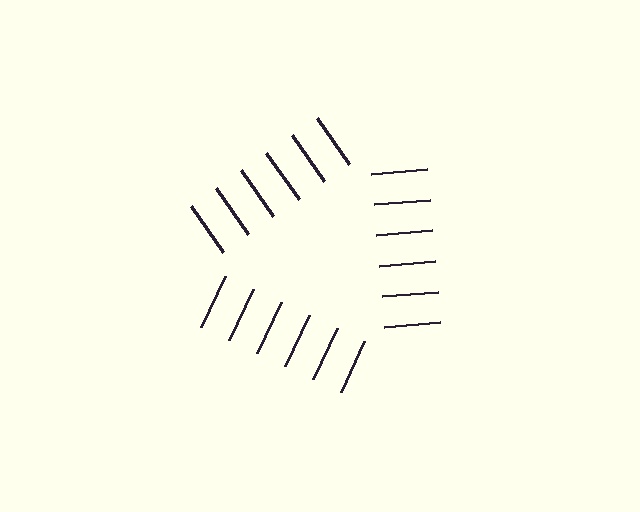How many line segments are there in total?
18 — 6 along each of the 3 edges.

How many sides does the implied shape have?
3 sides — the line-ends trace a triangle.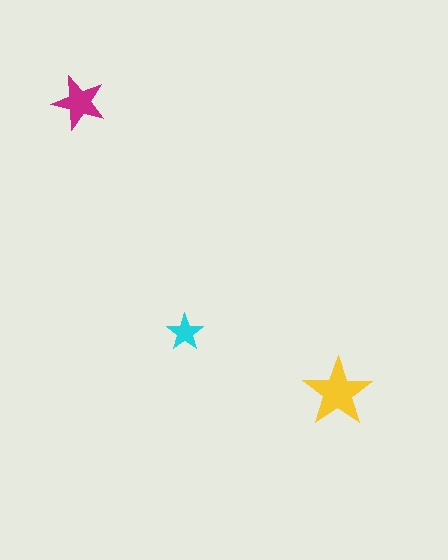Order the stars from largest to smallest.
the yellow one, the magenta one, the cyan one.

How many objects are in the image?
There are 3 objects in the image.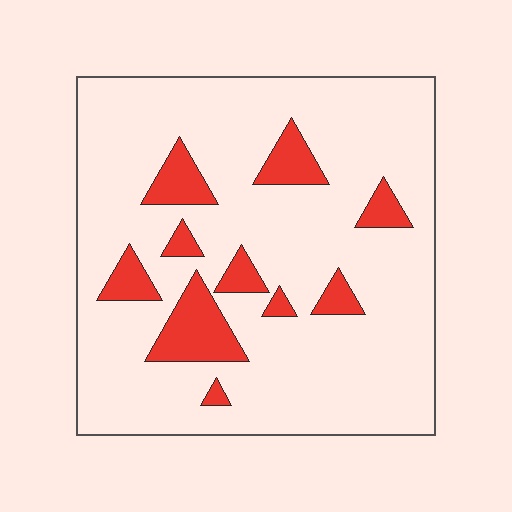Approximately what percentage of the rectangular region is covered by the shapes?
Approximately 15%.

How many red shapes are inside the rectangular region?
10.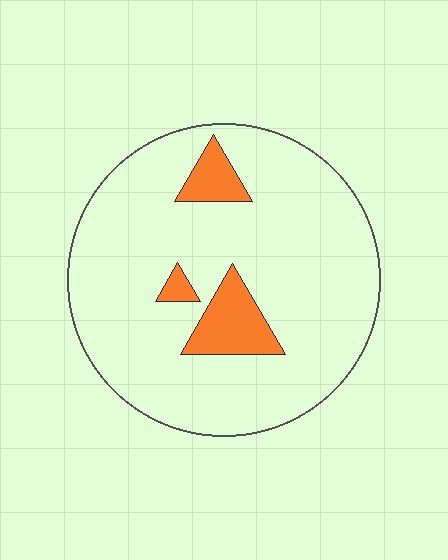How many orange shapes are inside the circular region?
3.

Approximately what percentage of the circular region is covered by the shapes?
Approximately 10%.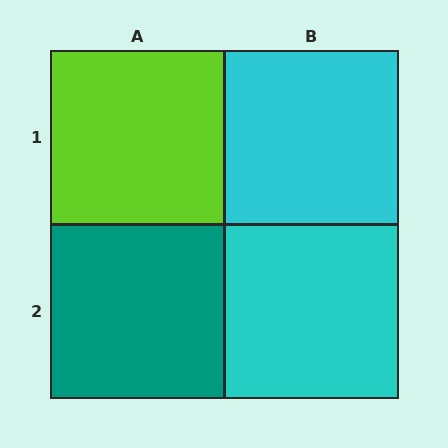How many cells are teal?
1 cell is teal.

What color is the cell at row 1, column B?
Cyan.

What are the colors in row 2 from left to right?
Teal, cyan.